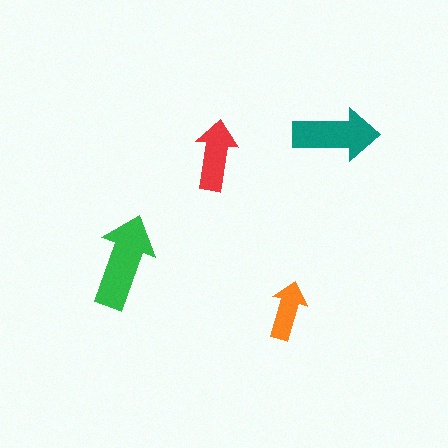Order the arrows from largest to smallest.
the green one, the teal one, the red one, the orange one.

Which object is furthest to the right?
The teal arrow is rightmost.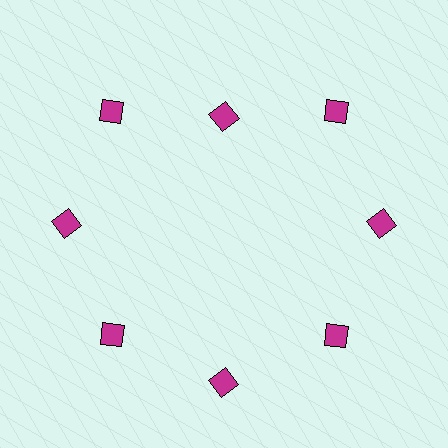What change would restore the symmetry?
The symmetry would be restored by moving it outward, back onto the ring so that all 8 diamonds sit at equal angles and equal distance from the center.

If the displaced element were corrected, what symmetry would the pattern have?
It would have 8-fold rotational symmetry — the pattern would map onto itself every 45 degrees.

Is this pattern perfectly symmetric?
No. The 8 magenta diamonds are arranged in a ring, but one element near the 12 o'clock position is pulled inward toward the center, breaking the 8-fold rotational symmetry.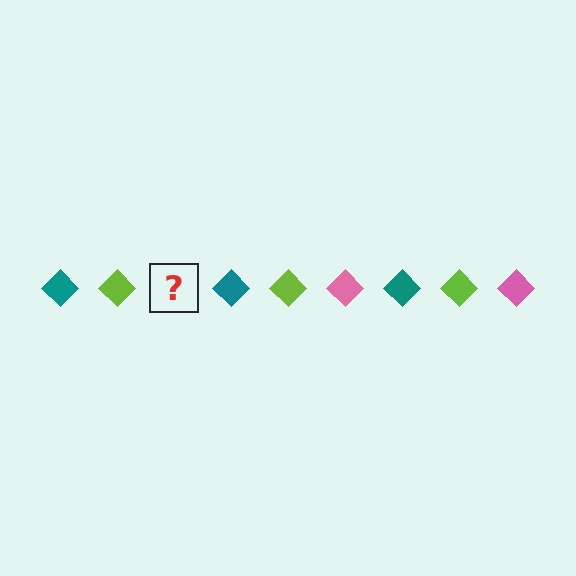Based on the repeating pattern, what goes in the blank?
The blank should be a pink diamond.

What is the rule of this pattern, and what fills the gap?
The rule is that the pattern cycles through teal, lime, pink diamonds. The gap should be filled with a pink diamond.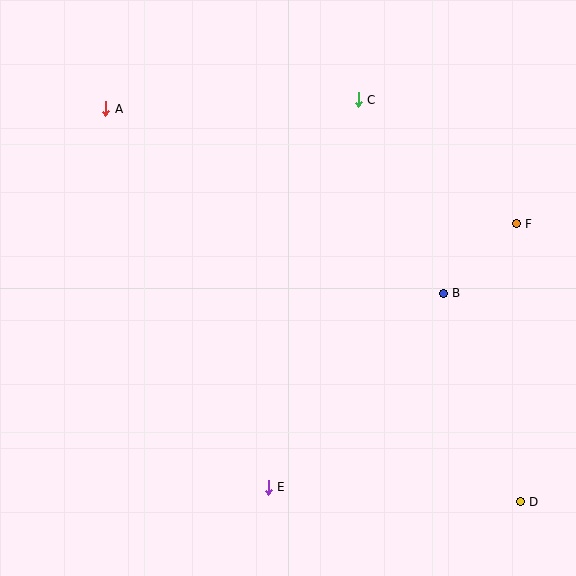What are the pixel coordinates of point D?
Point D is at (520, 502).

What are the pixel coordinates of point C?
Point C is at (358, 100).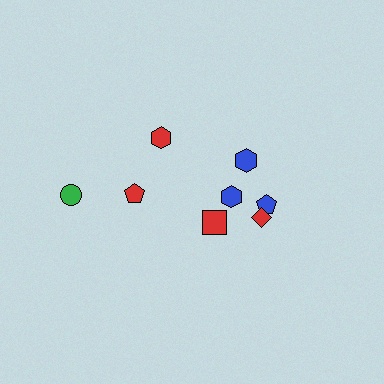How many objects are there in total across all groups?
There are 8 objects.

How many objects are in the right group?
There are 5 objects.